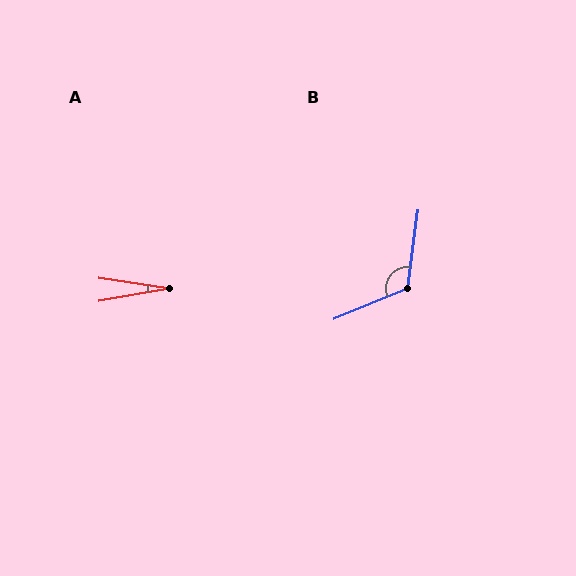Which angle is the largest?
B, at approximately 120 degrees.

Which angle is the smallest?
A, at approximately 18 degrees.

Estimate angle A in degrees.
Approximately 18 degrees.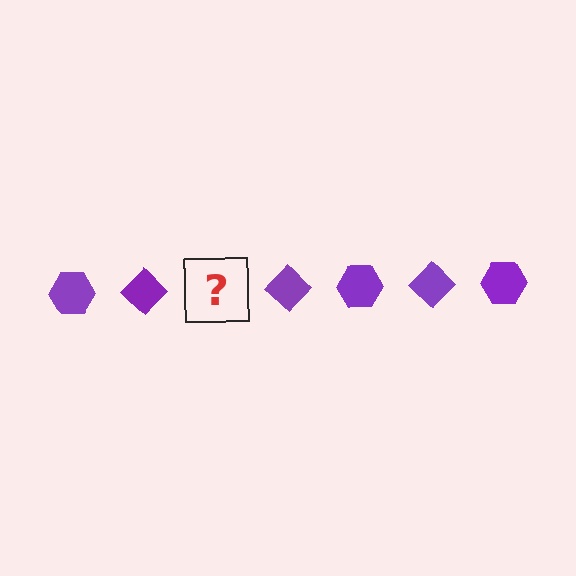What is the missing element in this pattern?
The missing element is a purple hexagon.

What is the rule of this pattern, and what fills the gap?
The rule is that the pattern cycles through hexagon, diamond shapes in purple. The gap should be filled with a purple hexagon.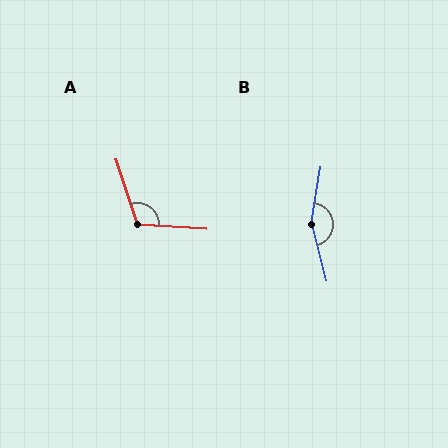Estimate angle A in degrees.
Approximately 112 degrees.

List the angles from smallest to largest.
A (112°), B (156°).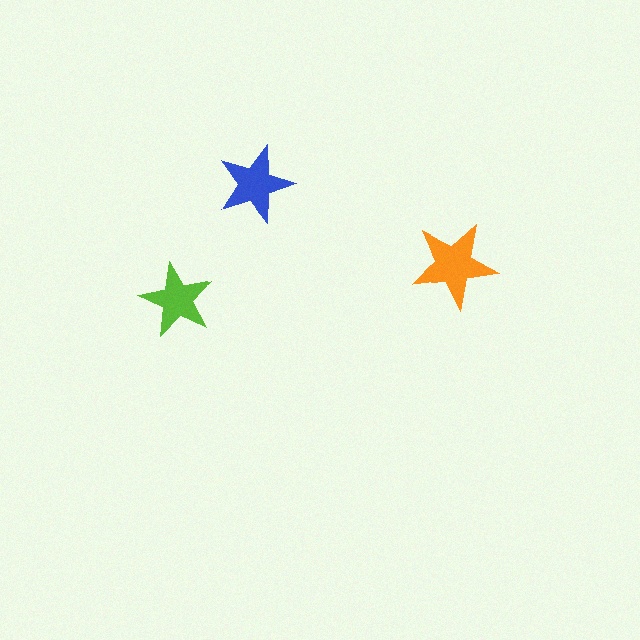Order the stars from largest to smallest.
the orange one, the blue one, the lime one.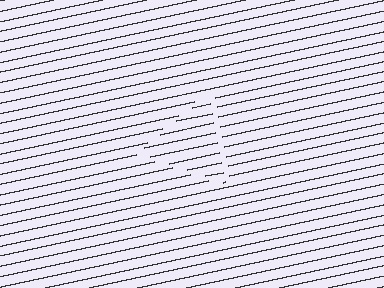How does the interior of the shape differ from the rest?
The interior of the shape contains the same grating, shifted by half a period — the contour is defined by the phase discontinuity where line-ends from the inner and outer gratings abut.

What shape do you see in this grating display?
An illusory triangle. The interior of the shape contains the same grating, shifted by half a period — the contour is defined by the phase discontinuity where line-ends from the inner and outer gratings abut.